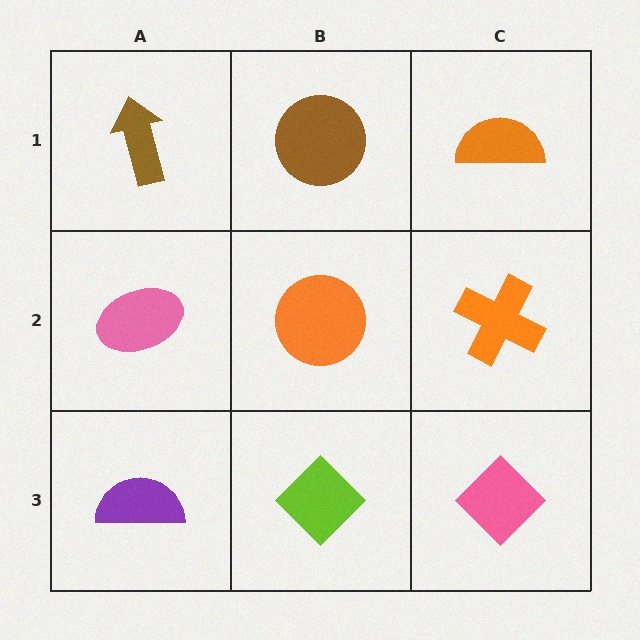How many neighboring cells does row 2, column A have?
3.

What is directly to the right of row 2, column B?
An orange cross.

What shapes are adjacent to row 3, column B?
An orange circle (row 2, column B), a purple semicircle (row 3, column A), a pink diamond (row 3, column C).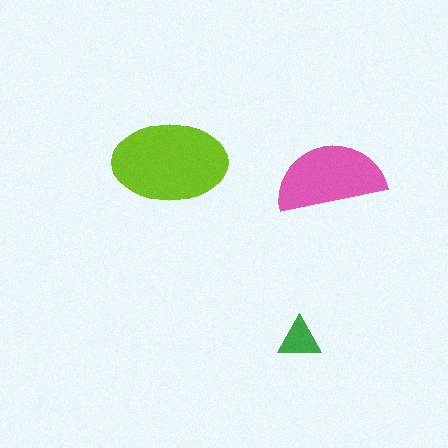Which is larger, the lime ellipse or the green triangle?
The lime ellipse.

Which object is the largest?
The lime ellipse.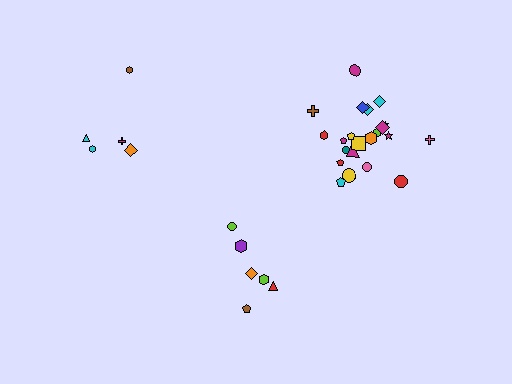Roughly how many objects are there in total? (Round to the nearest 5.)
Roughly 35 objects in total.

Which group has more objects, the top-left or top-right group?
The top-right group.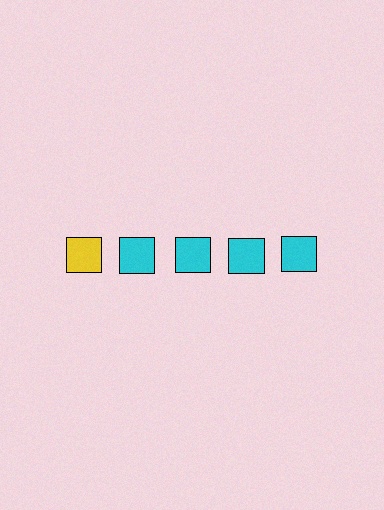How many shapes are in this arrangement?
There are 5 shapes arranged in a grid pattern.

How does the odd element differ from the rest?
It has a different color: yellow instead of cyan.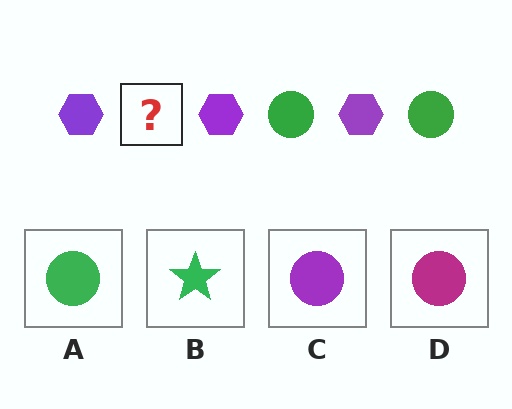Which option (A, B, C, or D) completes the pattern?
A.